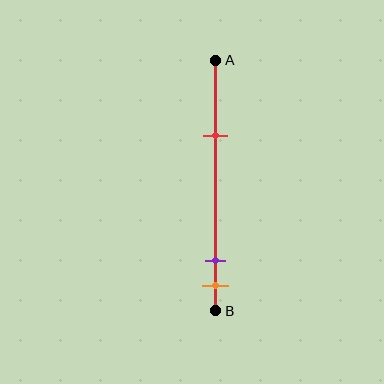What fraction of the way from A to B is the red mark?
The red mark is approximately 30% (0.3) of the way from A to B.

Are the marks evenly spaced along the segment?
No, the marks are not evenly spaced.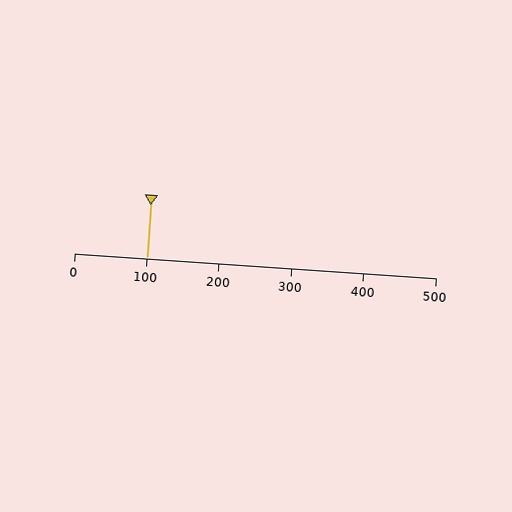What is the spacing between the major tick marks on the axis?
The major ticks are spaced 100 apart.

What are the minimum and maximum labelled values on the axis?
The axis runs from 0 to 500.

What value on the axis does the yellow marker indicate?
The marker indicates approximately 100.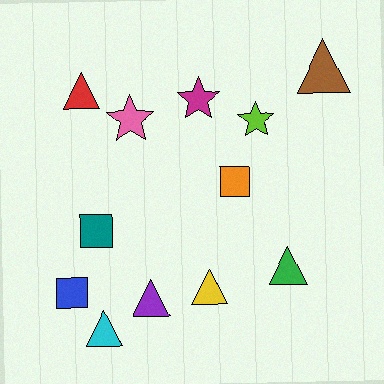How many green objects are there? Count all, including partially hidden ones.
There is 1 green object.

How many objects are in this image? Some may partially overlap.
There are 12 objects.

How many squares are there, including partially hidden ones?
There are 3 squares.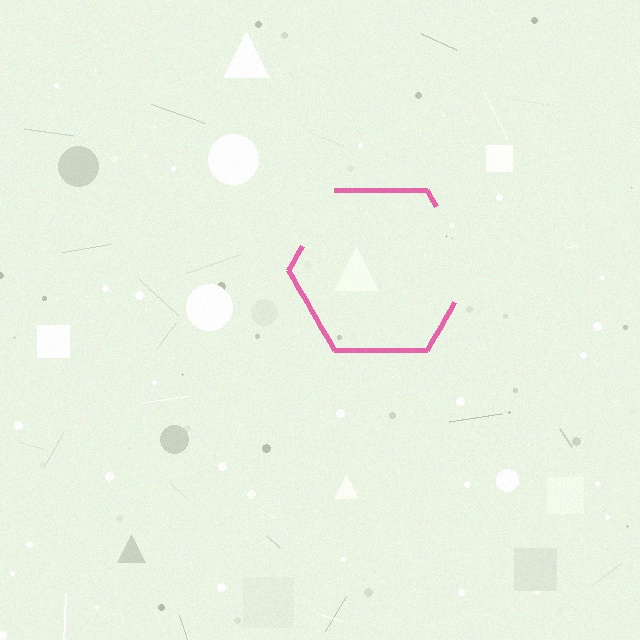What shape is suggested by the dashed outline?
The dashed outline suggests a hexagon.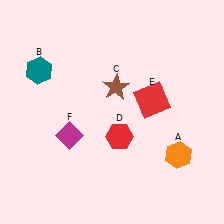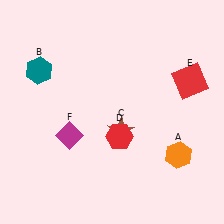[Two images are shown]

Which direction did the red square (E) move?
The red square (E) moved right.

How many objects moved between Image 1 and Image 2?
2 objects moved between the two images.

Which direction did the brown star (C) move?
The brown star (C) moved down.